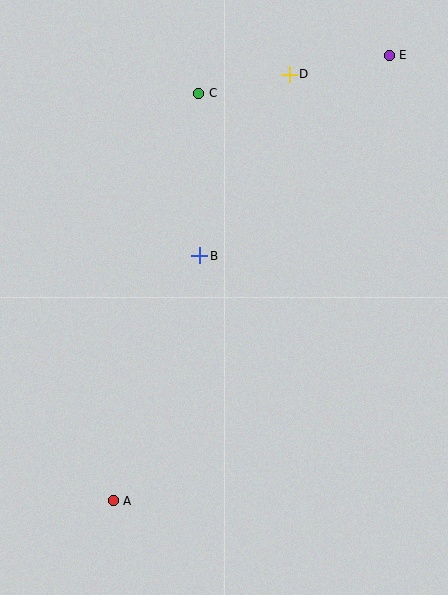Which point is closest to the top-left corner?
Point C is closest to the top-left corner.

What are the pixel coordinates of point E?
Point E is at (389, 55).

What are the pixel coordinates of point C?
Point C is at (199, 93).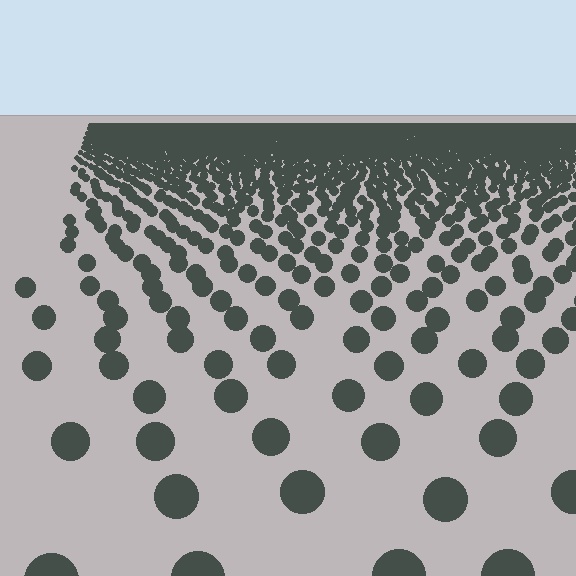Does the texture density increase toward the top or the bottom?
Density increases toward the top.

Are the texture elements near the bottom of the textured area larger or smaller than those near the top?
Larger. Near the bottom, elements are closer to the viewer and appear at a bigger on-screen size.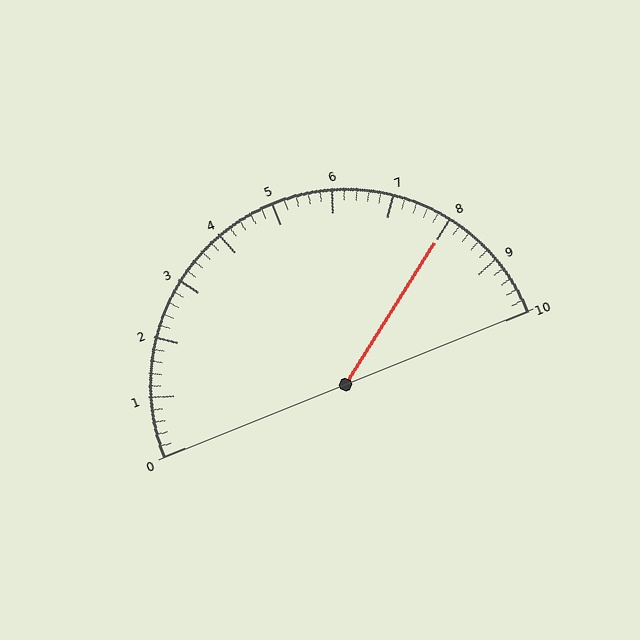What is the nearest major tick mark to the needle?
The nearest major tick mark is 8.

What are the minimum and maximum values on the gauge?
The gauge ranges from 0 to 10.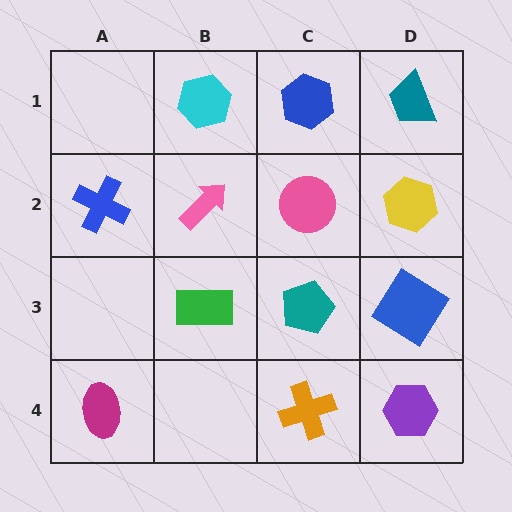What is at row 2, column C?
A pink circle.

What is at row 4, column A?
A magenta ellipse.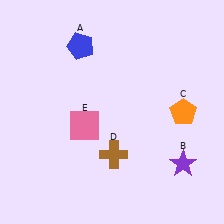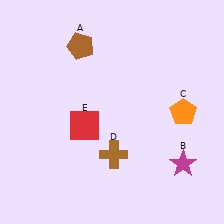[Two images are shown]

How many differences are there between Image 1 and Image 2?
There are 3 differences between the two images.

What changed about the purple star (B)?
In Image 1, B is purple. In Image 2, it changed to magenta.